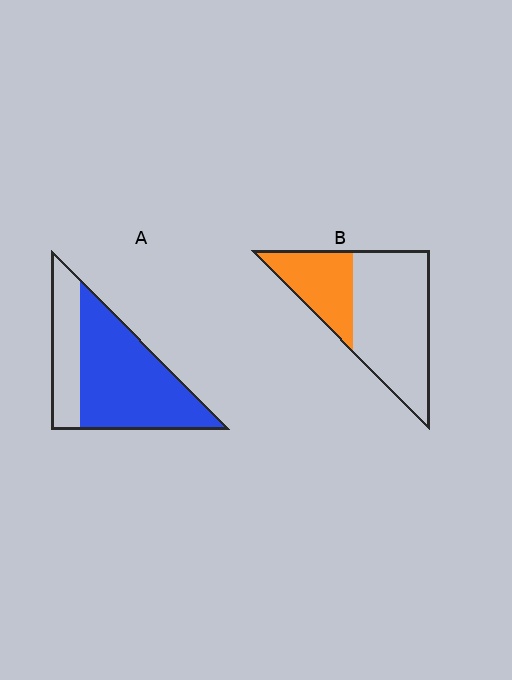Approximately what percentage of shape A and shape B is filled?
A is approximately 70% and B is approximately 35%.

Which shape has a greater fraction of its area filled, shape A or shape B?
Shape A.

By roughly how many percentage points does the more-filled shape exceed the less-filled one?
By roughly 40 percentage points (A over B).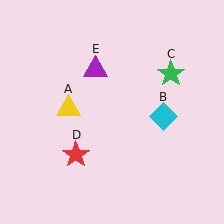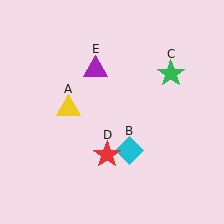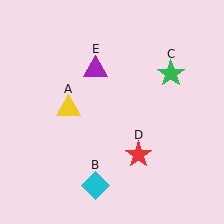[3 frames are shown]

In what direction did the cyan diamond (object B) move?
The cyan diamond (object B) moved down and to the left.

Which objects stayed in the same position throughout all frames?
Yellow triangle (object A) and green star (object C) and purple triangle (object E) remained stationary.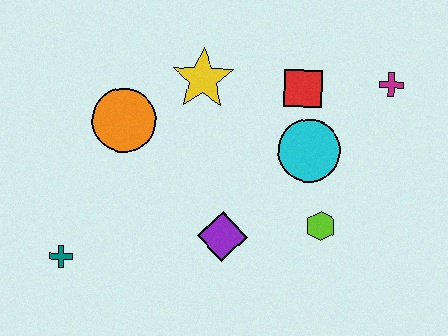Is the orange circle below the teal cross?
No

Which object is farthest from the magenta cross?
The teal cross is farthest from the magenta cross.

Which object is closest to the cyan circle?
The red square is closest to the cyan circle.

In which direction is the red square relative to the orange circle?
The red square is to the right of the orange circle.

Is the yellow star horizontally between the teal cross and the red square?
Yes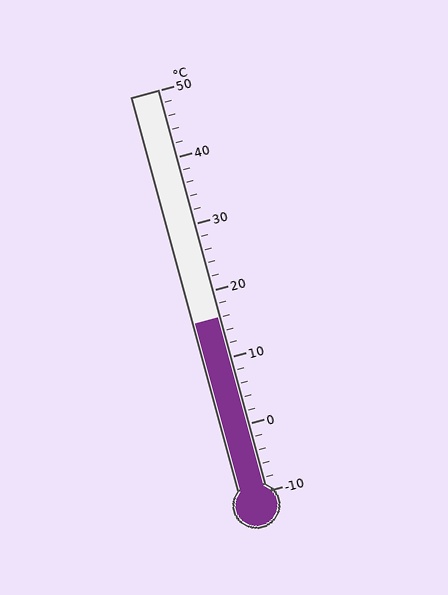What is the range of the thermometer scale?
The thermometer scale ranges from -10°C to 50°C.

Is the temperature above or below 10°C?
The temperature is above 10°C.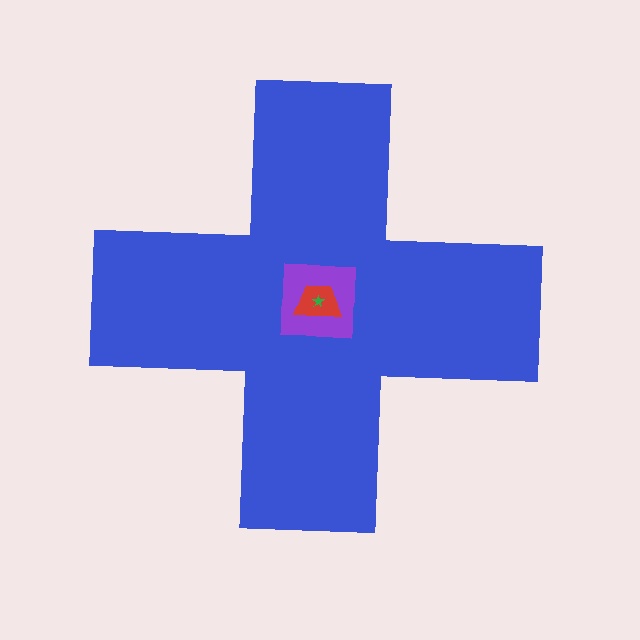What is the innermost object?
The green star.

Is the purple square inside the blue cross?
Yes.